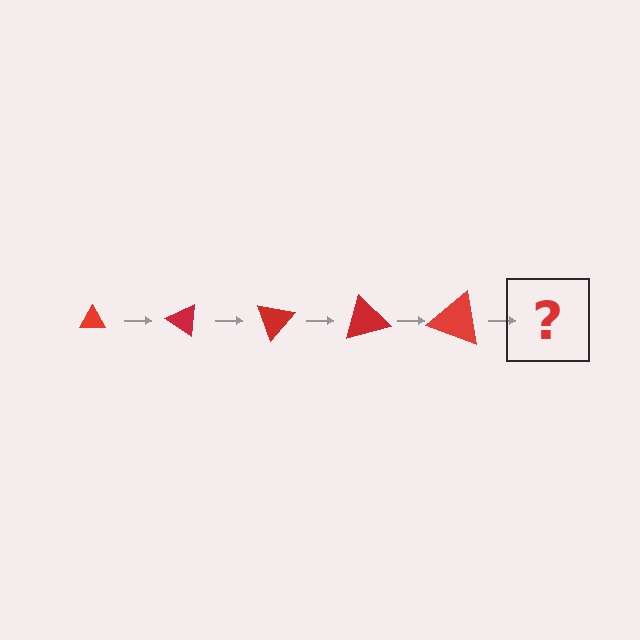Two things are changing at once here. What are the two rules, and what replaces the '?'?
The two rules are that the triangle grows larger each step and it rotates 35 degrees each step. The '?' should be a triangle, larger than the previous one and rotated 175 degrees from the start.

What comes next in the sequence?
The next element should be a triangle, larger than the previous one and rotated 175 degrees from the start.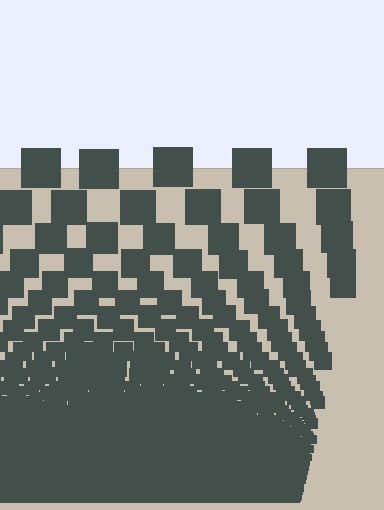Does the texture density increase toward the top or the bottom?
Density increases toward the bottom.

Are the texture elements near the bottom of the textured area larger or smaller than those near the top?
Smaller. The gradient is inverted — elements near the bottom are smaller and denser.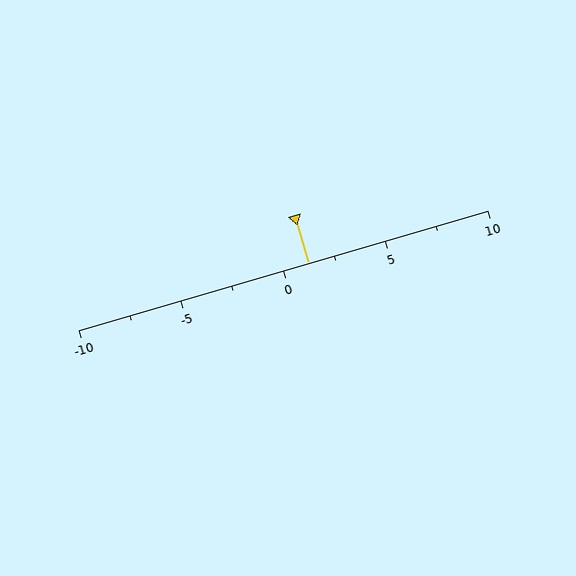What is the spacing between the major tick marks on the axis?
The major ticks are spaced 5 apart.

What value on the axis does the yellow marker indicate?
The marker indicates approximately 1.2.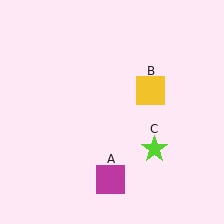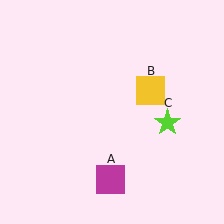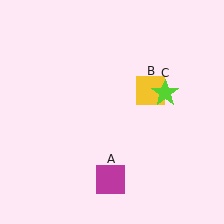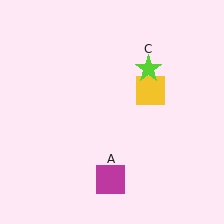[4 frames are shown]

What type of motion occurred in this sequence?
The lime star (object C) rotated counterclockwise around the center of the scene.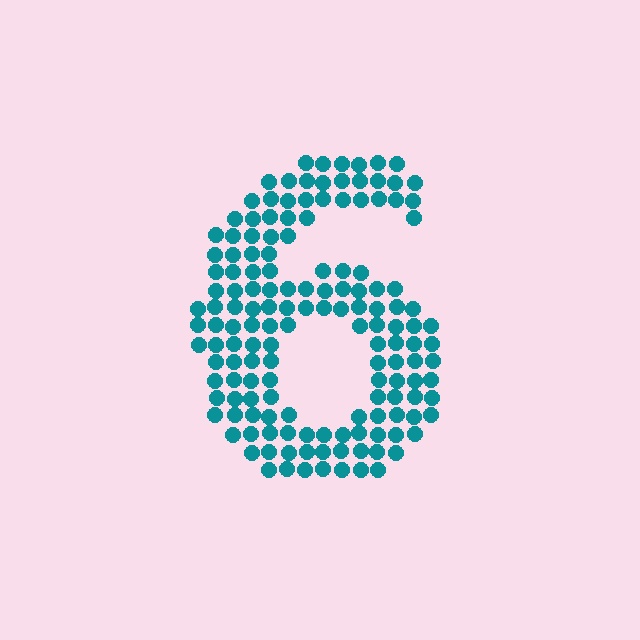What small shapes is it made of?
It is made of small circles.